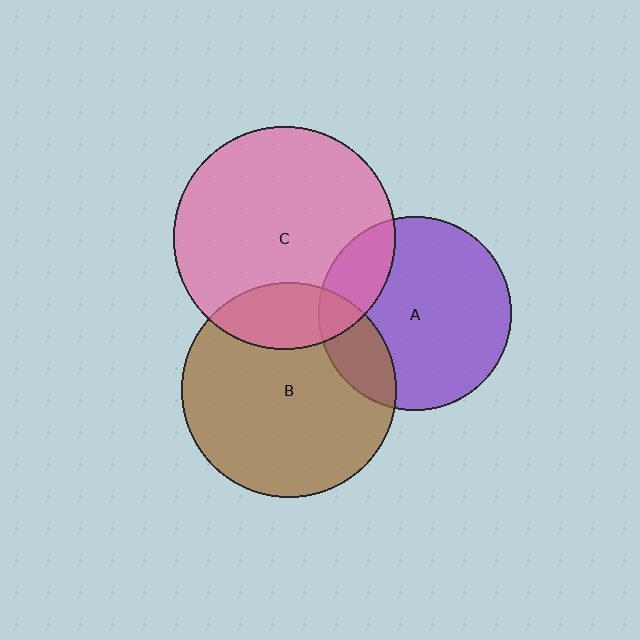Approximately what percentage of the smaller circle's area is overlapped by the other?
Approximately 20%.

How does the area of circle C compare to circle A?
Approximately 1.3 times.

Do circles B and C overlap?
Yes.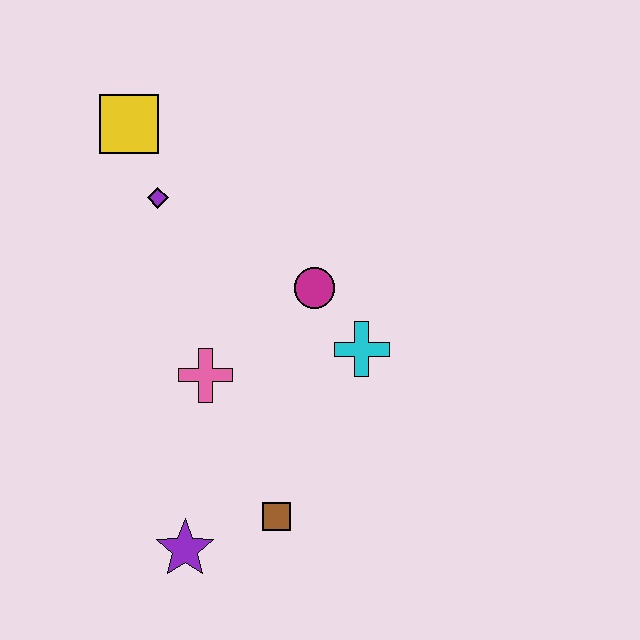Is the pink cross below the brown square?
No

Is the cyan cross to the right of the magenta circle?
Yes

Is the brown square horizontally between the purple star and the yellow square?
No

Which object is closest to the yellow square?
The purple diamond is closest to the yellow square.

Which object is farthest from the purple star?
The yellow square is farthest from the purple star.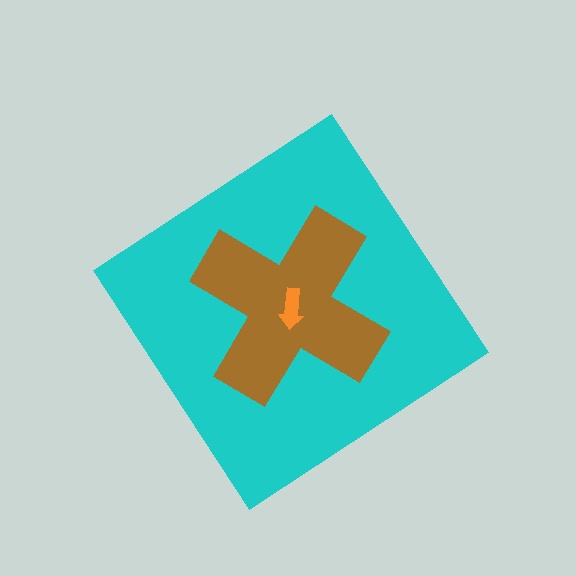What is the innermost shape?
The orange arrow.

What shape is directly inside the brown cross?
The orange arrow.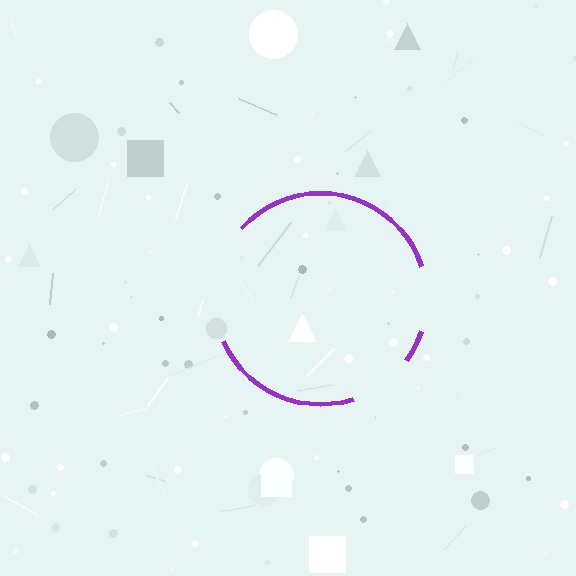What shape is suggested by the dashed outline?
The dashed outline suggests a circle.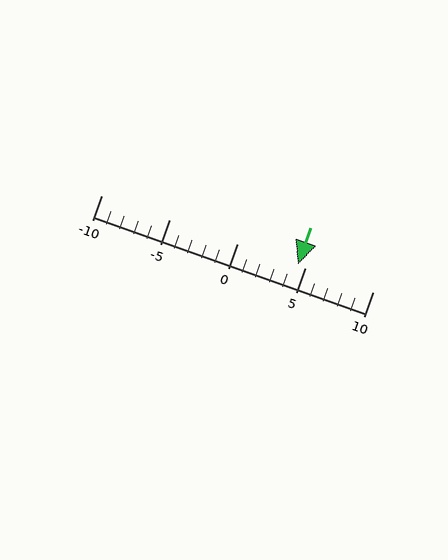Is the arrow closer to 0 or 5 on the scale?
The arrow is closer to 5.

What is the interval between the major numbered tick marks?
The major tick marks are spaced 5 units apart.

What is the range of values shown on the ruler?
The ruler shows values from -10 to 10.